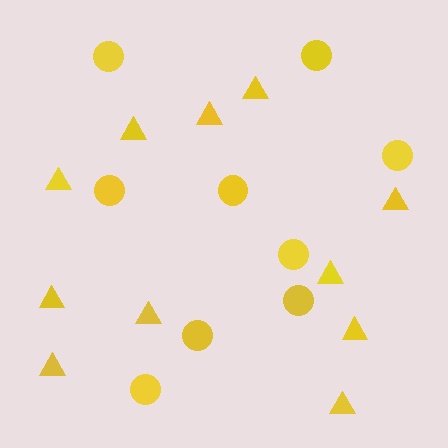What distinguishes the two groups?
There are 2 groups: one group of triangles (11) and one group of circles (9).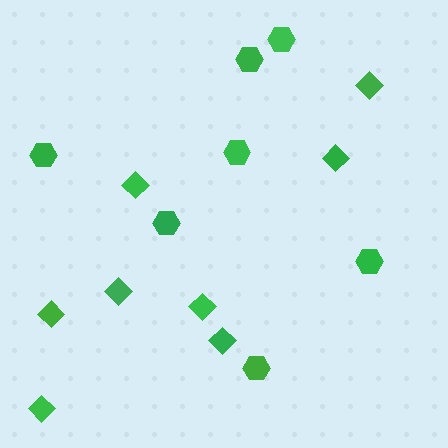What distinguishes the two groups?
There are 2 groups: one group of diamonds (8) and one group of hexagons (7).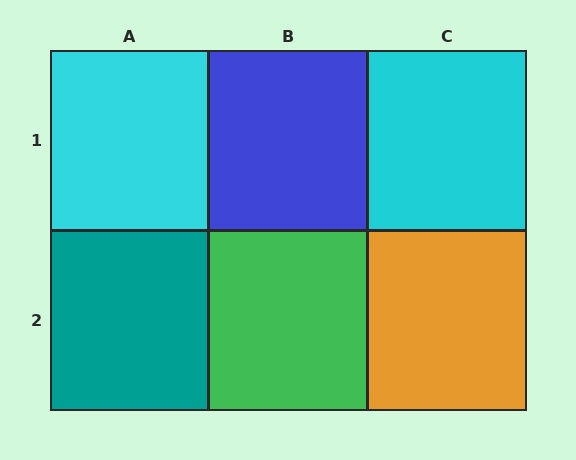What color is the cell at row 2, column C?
Orange.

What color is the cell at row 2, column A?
Teal.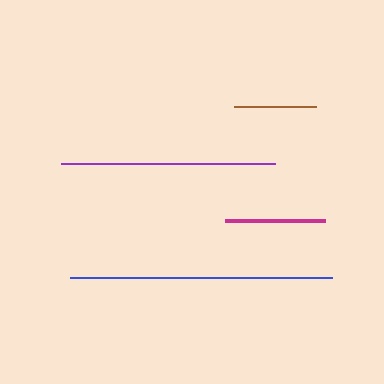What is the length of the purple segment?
The purple segment is approximately 213 pixels long.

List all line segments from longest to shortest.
From longest to shortest: blue, purple, magenta, brown.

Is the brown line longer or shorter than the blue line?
The blue line is longer than the brown line.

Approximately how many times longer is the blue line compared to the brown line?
The blue line is approximately 3.2 times the length of the brown line.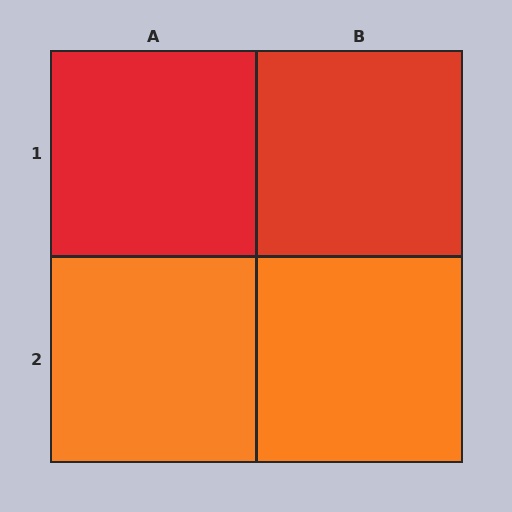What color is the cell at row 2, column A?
Orange.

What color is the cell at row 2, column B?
Orange.